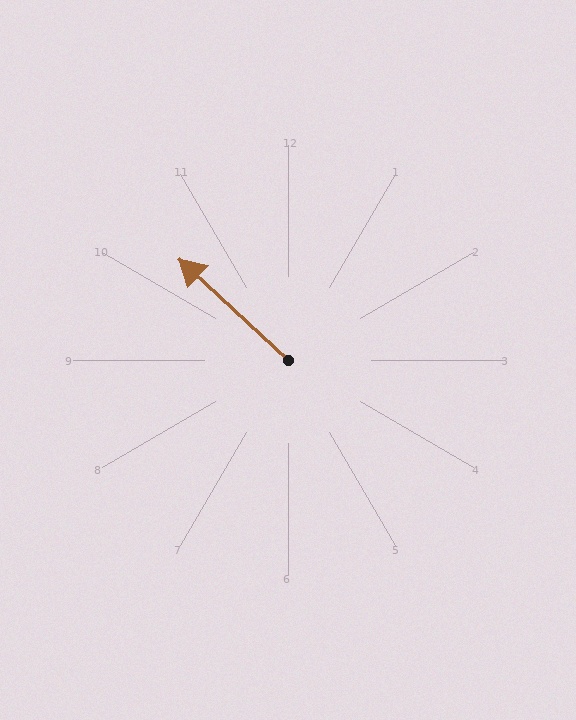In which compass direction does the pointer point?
Northwest.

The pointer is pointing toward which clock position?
Roughly 10 o'clock.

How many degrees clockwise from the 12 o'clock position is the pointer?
Approximately 313 degrees.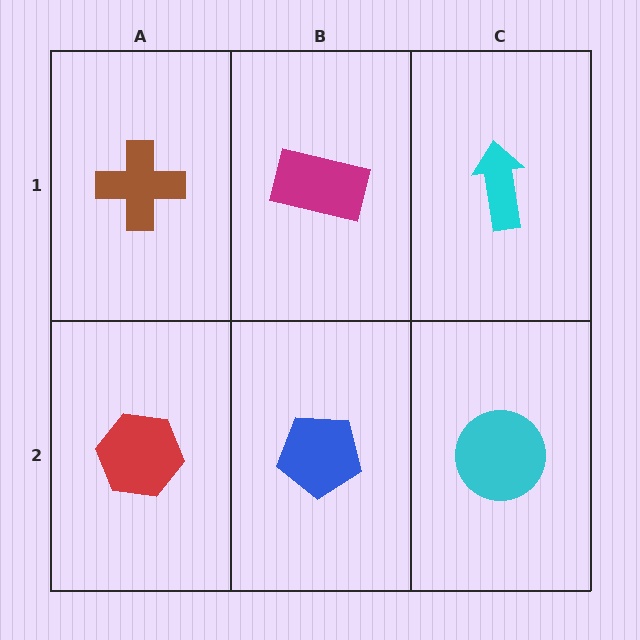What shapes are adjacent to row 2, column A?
A brown cross (row 1, column A), a blue pentagon (row 2, column B).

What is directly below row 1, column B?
A blue pentagon.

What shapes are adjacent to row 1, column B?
A blue pentagon (row 2, column B), a brown cross (row 1, column A), a cyan arrow (row 1, column C).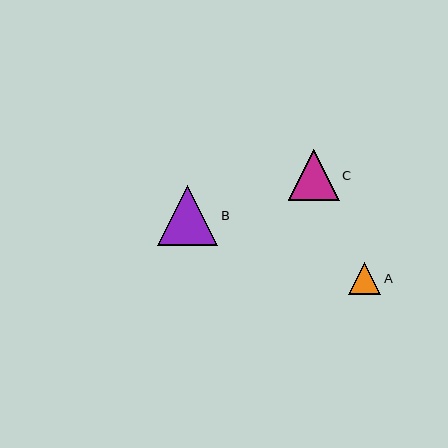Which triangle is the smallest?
Triangle A is the smallest with a size of approximately 32 pixels.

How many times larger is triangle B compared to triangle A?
Triangle B is approximately 1.9 times the size of triangle A.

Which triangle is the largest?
Triangle B is the largest with a size of approximately 60 pixels.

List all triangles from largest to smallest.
From largest to smallest: B, C, A.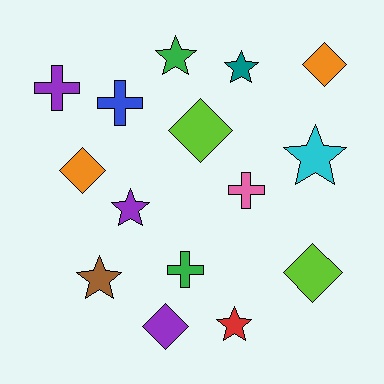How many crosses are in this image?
There are 4 crosses.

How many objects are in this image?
There are 15 objects.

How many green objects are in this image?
There are 2 green objects.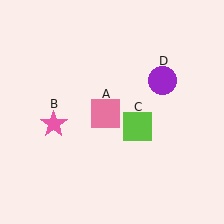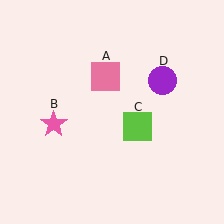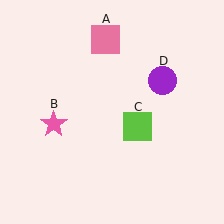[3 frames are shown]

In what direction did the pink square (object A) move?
The pink square (object A) moved up.